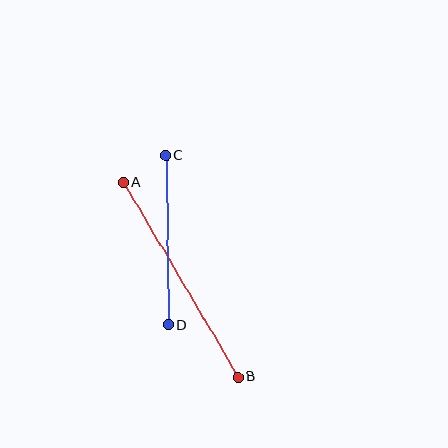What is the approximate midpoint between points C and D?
The midpoint is at approximately (167, 240) pixels.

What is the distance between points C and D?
The distance is approximately 170 pixels.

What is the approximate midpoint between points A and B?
The midpoint is at approximately (180, 280) pixels.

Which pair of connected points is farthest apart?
Points A and B are farthest apart.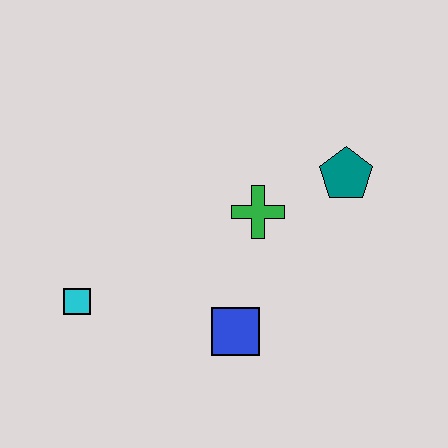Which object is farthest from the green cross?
The cyan square is farthest from the green cross.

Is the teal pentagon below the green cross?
No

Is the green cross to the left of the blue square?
No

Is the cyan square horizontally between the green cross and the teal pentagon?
No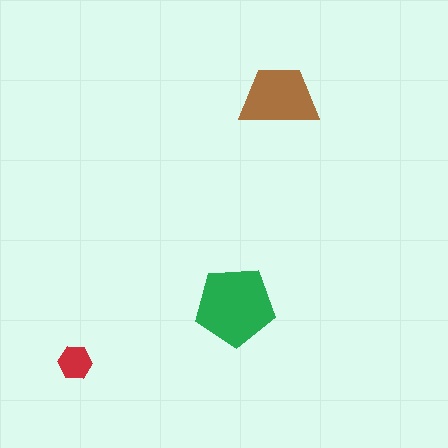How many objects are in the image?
There are 3 objects in the image.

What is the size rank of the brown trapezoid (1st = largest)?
2nd.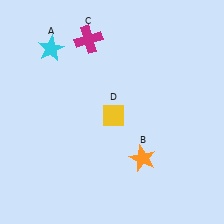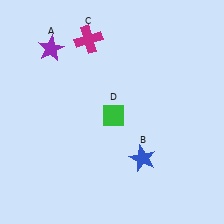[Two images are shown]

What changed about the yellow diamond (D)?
In Image 1, D is yellow. In Image 2, it changed to green.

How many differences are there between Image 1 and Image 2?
There are 3 differences between the two images.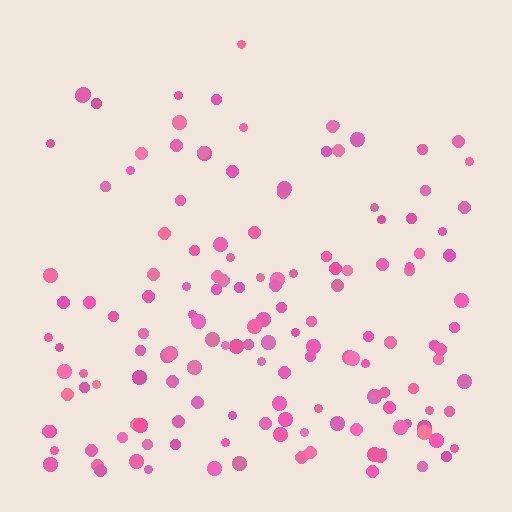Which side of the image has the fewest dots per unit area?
The top.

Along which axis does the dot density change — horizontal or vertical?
Vertical.